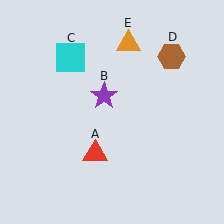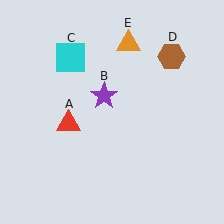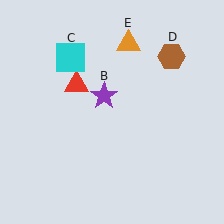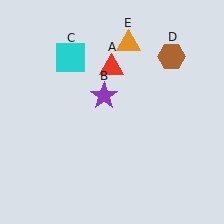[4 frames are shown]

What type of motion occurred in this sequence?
The red triangle (object A) rotated clockwise around the center of the scene.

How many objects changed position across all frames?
1 object changed position: red triangle (object A).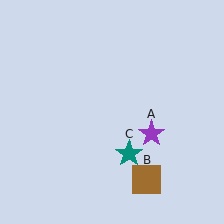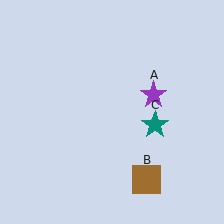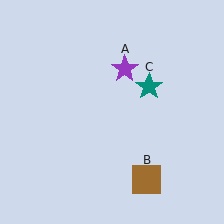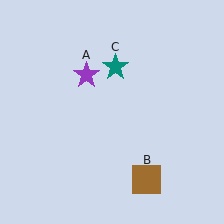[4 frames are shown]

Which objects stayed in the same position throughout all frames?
Brown square (object B) remained stationary.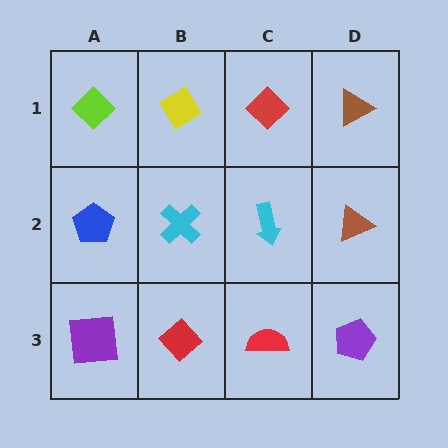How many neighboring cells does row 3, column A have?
2.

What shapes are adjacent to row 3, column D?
A brown triangle (row 2, column D), a red semicircle (row 3, column C).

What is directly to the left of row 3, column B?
A purple square.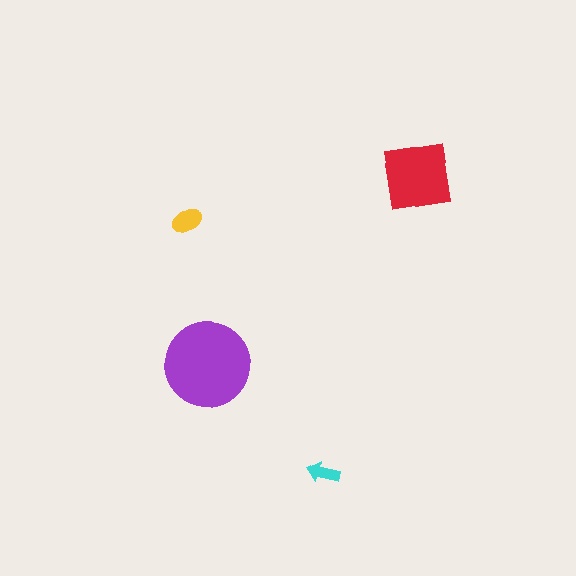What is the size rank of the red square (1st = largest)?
2nd.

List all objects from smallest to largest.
The cyan arrow, the yellow ellipse, the red square, the purple circle.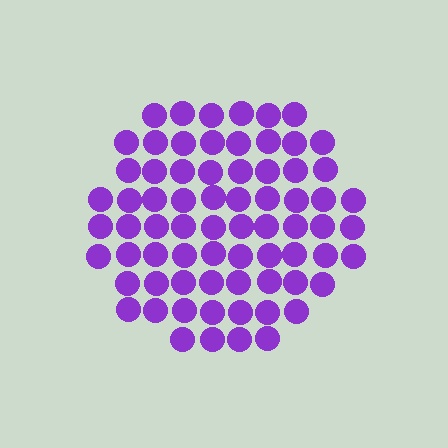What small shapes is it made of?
It is made of small circles.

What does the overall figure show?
The overall figure shows a circle.